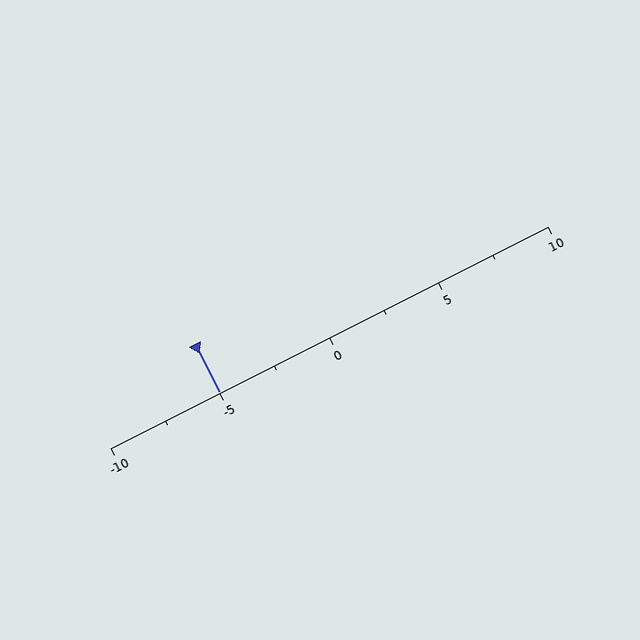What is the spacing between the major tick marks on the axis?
The major ticks are spaced 5 apart.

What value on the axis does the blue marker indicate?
The marker indicates approximately -5.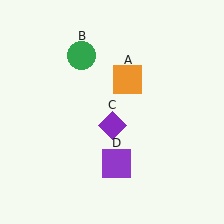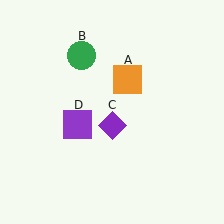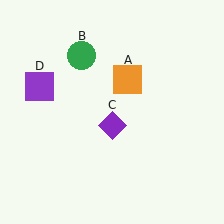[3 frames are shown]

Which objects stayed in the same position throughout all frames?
Orange square (object A) and green circle (object B) and purple diamond (object C) remained stationary.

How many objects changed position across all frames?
1 object changed position: purple square (object D).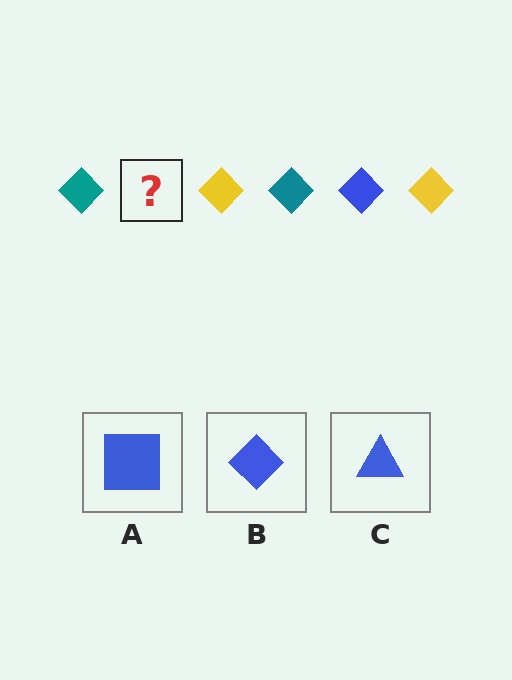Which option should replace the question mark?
Option B.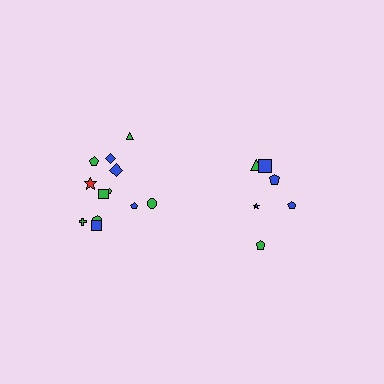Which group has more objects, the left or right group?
The left group.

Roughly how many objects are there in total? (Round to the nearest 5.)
Roughly 20 objects in total.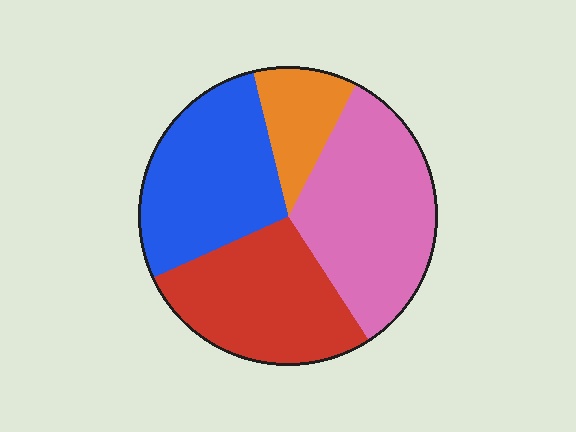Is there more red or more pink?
Pink.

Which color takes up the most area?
Pink, at roughly 35%.